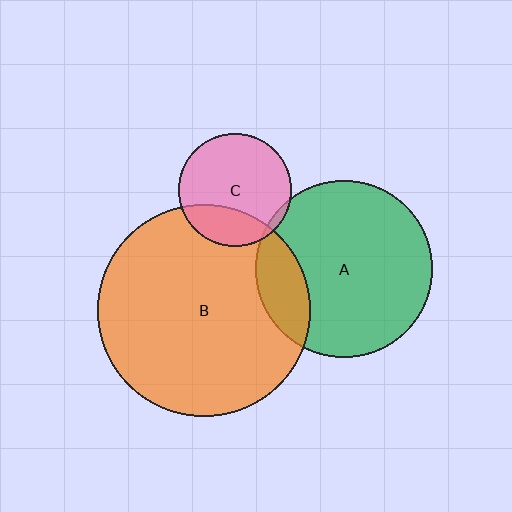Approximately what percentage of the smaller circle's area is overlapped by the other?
Approximately 25%.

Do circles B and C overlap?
Yes.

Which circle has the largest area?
Circle B (orange).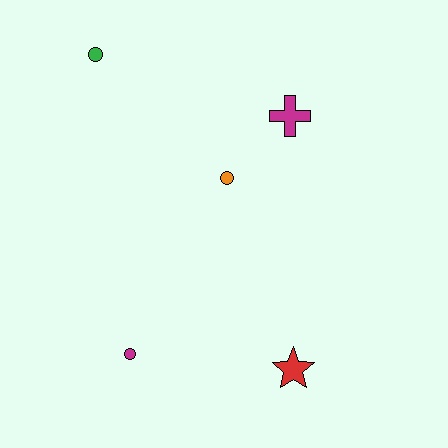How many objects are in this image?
There are 5 objects.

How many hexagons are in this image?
There are no hexagons.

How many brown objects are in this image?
There are no brown objects.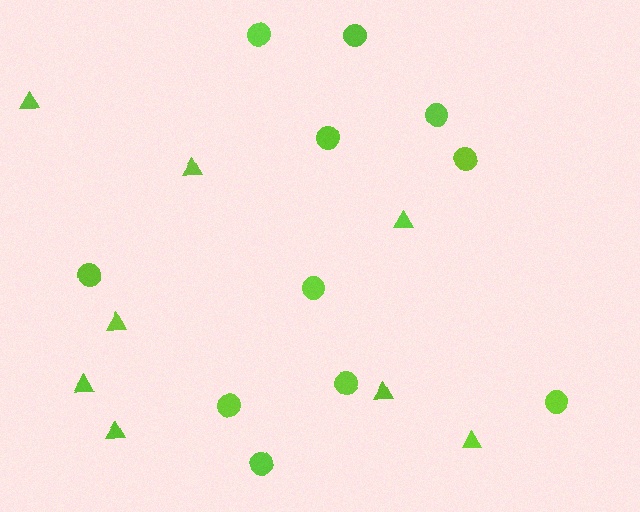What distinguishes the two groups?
There are 2 groups: one group of triangles (8) and one group of circles (11).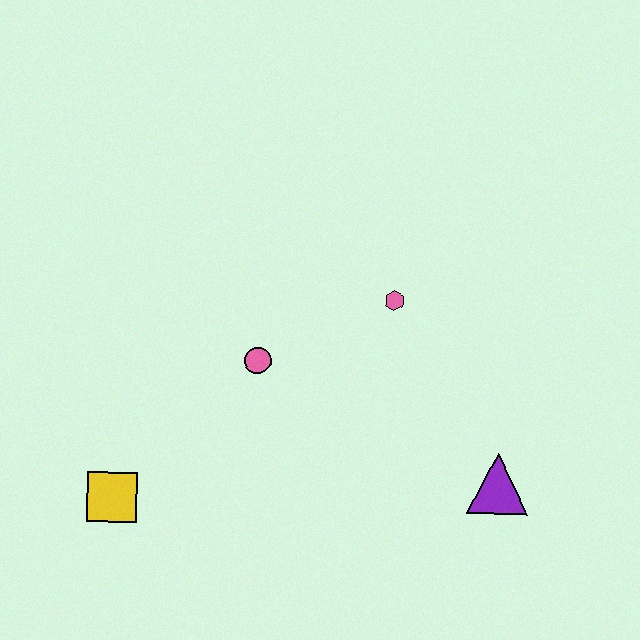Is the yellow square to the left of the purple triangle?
Yes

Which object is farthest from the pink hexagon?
The yellow square is farthest from the pink hexagon.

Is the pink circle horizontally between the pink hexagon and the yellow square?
Yes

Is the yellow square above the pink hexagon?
No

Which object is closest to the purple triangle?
The pink hexagon is closest to the purple triangle.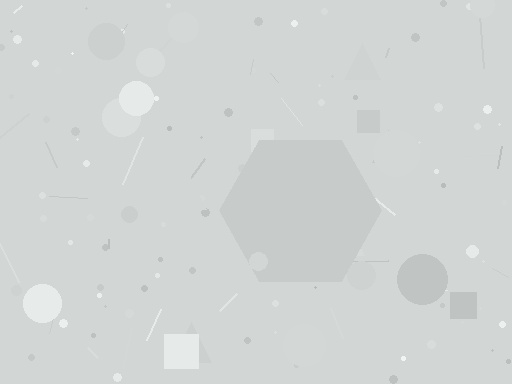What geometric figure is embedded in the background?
A hexagon is embedded in the background.